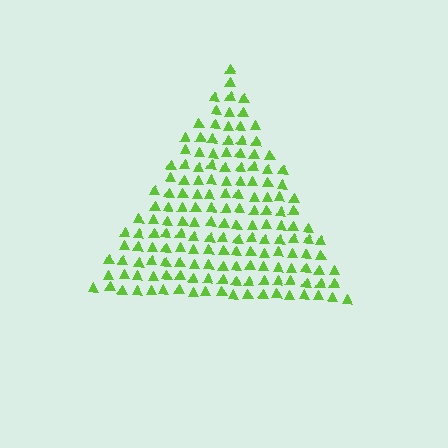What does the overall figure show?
The overall figure shows a triangle.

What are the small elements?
The small elements are triangles.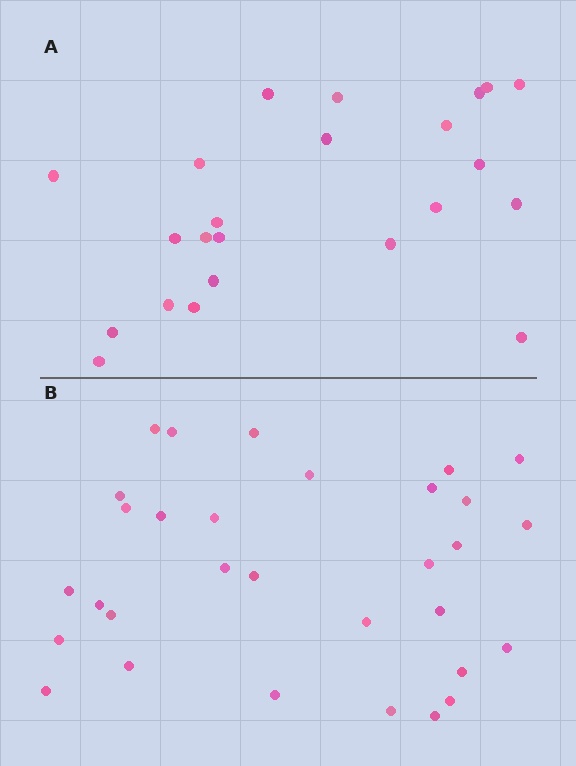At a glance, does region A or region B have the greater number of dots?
Region B (the bottom region) has more dots.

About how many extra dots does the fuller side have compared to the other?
Region B has roughly 8 or so more dots than region A.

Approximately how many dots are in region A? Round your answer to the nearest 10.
About 20 dots. (The exact count is 23, which rounds to 20.)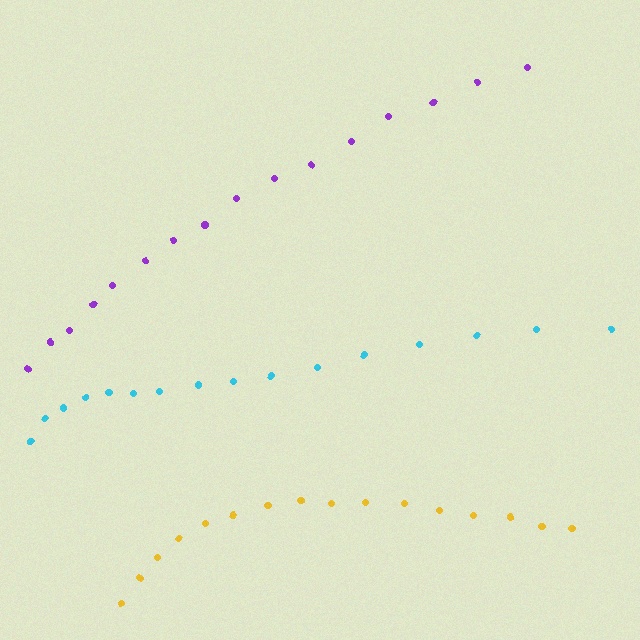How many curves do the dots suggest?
There are 3 distinct paths.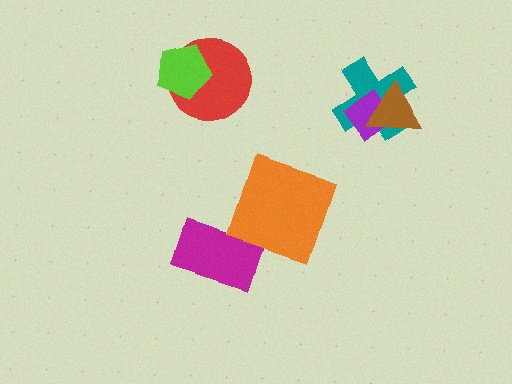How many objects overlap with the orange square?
0 objects overlap with the orange square.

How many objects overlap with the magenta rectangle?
0 objects overlap with the magenta rectangle.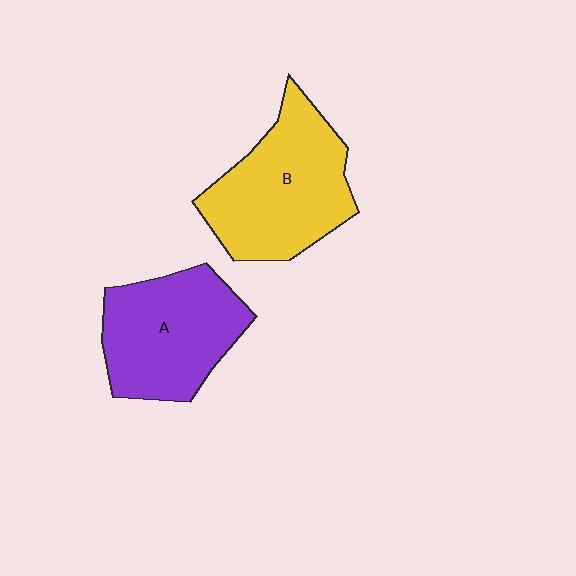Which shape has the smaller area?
Shape A (purple).